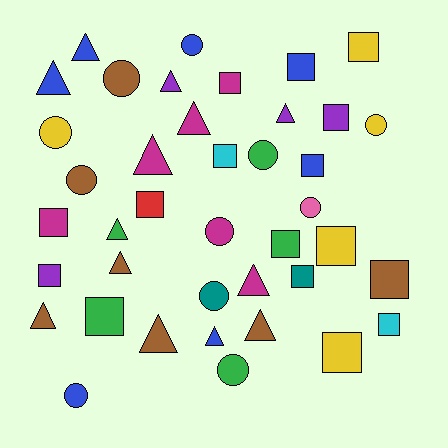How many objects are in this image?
There are 40 objects.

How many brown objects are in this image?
There are 7 brown objects.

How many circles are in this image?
There are 11 circles.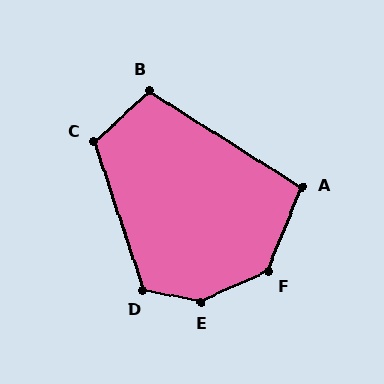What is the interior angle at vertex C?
Approximately 115 degrees (obtuse).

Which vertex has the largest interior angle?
E, at approximately 145 degrees.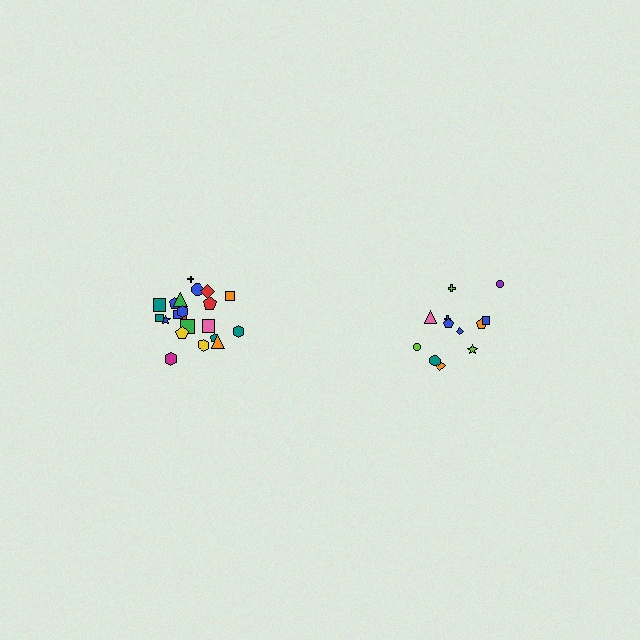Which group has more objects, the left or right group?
The left group.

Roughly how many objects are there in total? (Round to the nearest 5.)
Roughly 35 objects in total.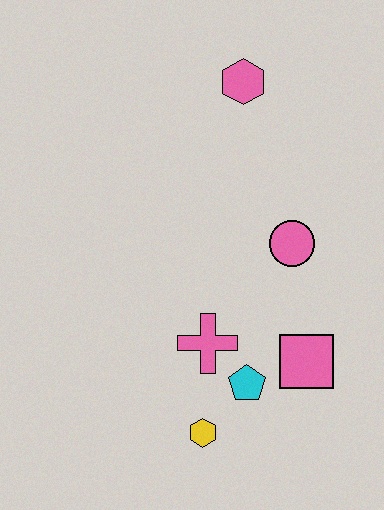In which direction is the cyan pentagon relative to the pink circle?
The cyan pentagon is below the pink circle.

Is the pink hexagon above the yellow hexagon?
Yes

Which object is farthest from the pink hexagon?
The yellow hexagon is farthest from the pink hexagon.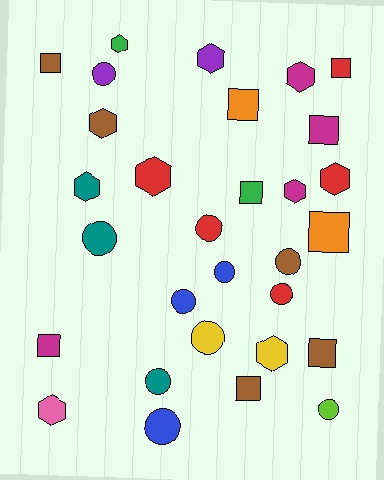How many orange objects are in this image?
There are 2 orange objects.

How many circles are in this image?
There are 11 circles.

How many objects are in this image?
There are 30 objects.